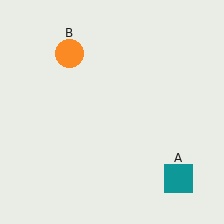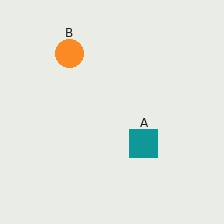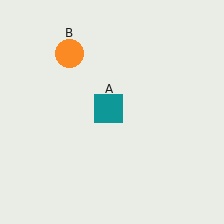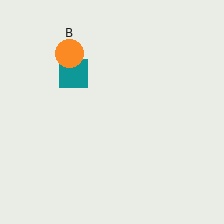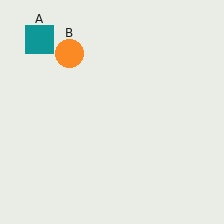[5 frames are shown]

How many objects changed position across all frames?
1 object changed position: teal square (object A).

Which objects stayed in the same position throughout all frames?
Orange circle (object B) remained stationary.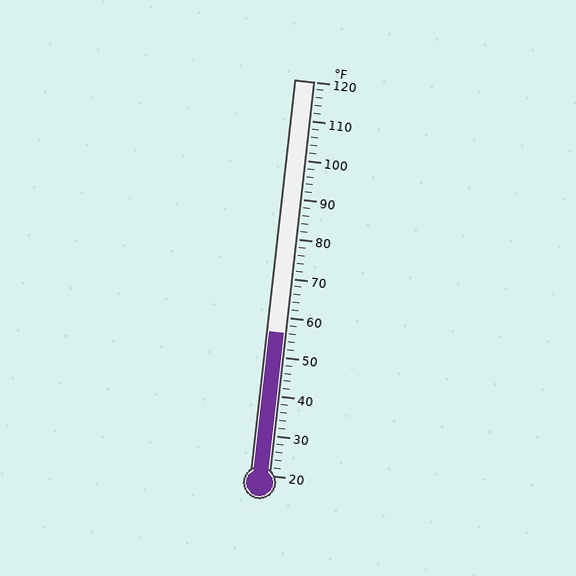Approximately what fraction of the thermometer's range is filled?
The thermometer is filled to approximately 35% of its range.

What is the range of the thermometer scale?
The thermometer scale ranges from 20°F to 120°F.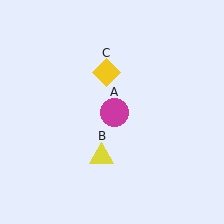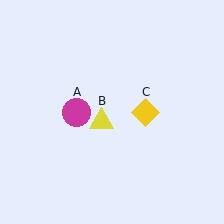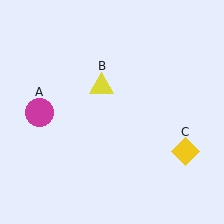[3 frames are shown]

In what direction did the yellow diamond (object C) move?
The yellow diamond (object C) moved down and to the right.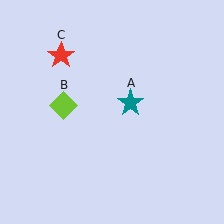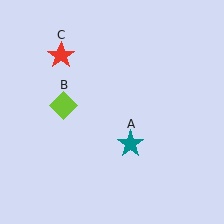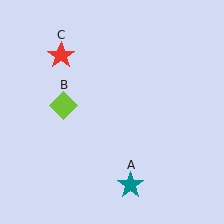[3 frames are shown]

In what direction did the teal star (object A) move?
The teal star (object A) moved down.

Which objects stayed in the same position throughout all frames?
Lime diamond (object B) and red star (object C) remained stationary.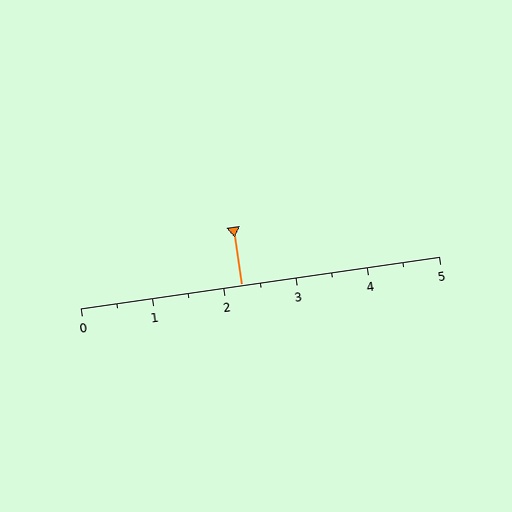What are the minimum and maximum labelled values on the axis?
The axis runs from 0 to 5.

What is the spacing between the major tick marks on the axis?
The major ticks are spaced 1 apart.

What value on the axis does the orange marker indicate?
The marker indicates approximately 2.2.